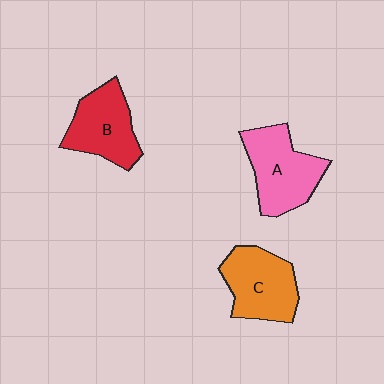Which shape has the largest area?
Shape A (pink).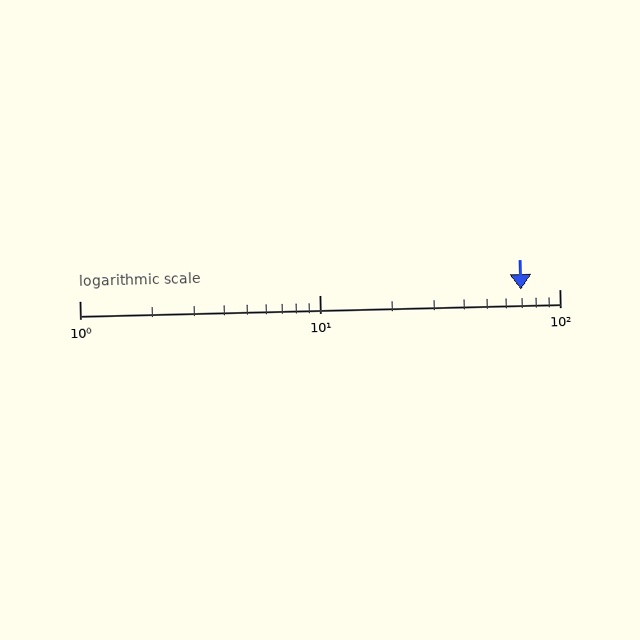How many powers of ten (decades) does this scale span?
The scale spans 2 decades, from 1 to 100.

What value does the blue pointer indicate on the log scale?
The pointer indicates approximately 69.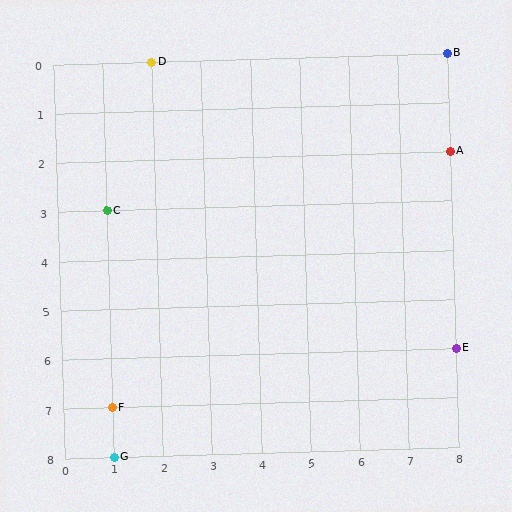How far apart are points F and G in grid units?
Points F and G are 1 row apart.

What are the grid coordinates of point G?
Point G is at grid coordinates (1, 8).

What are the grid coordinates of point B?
Point B is at grid coordinates (8, 0).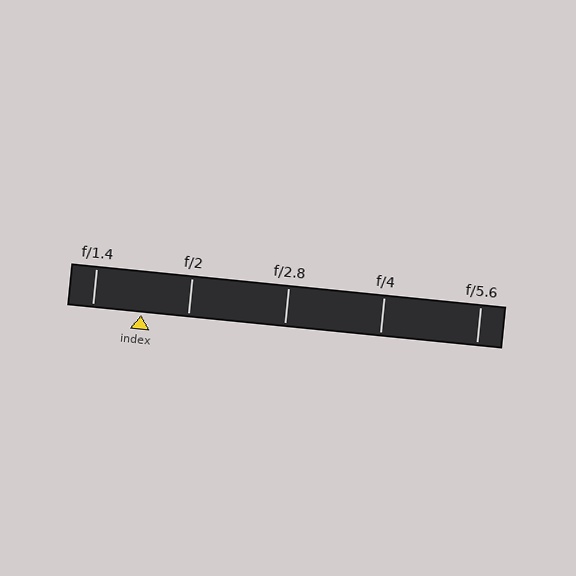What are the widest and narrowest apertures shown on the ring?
The widest aperture shown is f/1.4 and the narrowest is f/5.6.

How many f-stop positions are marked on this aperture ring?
There are 5 f-stop positions marked.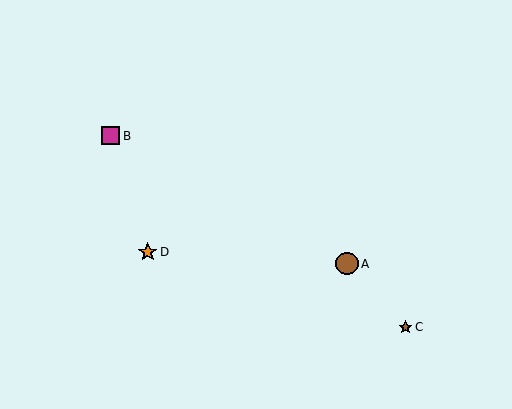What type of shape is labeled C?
Shape C is a brown star.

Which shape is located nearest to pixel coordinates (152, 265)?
The orange star (labeled D) at (148, 252) is nearest to that location.